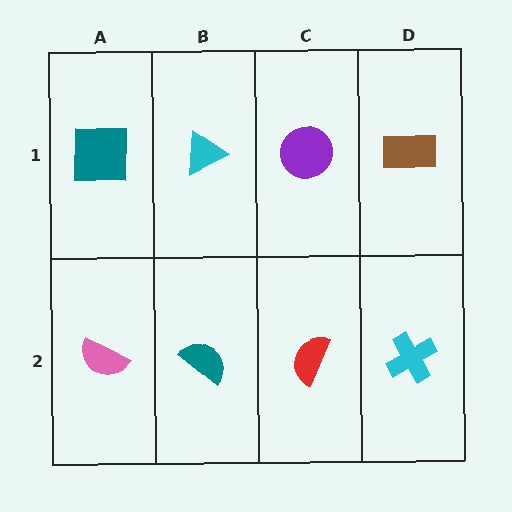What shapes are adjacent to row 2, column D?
A brown rectangle (row 1, column D), a red semicircle (row 2, column C).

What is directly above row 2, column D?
A brown rectangle.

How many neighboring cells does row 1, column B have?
3.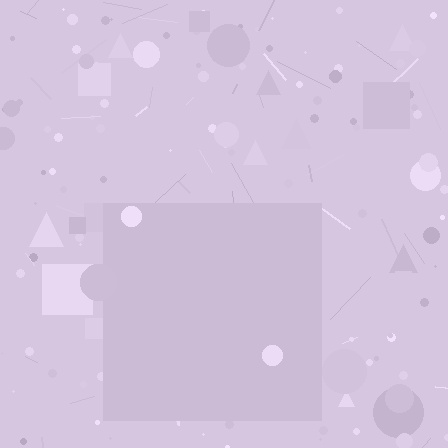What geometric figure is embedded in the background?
A square is embedded in the background.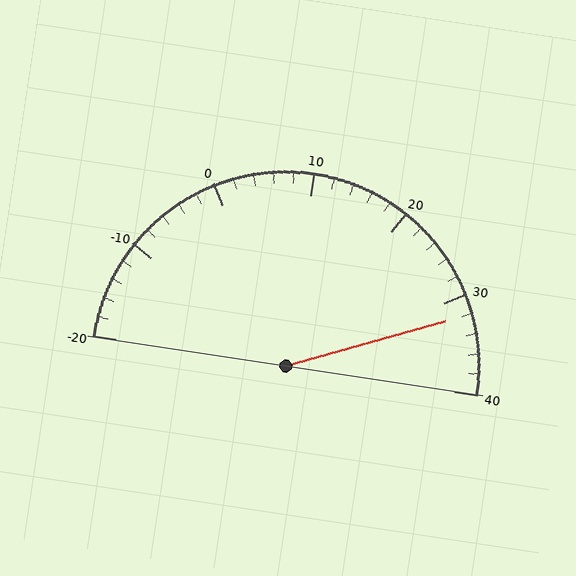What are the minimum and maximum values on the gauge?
The gauge ranges from -20 to 40.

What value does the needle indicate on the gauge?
The needle indicates approximately 32.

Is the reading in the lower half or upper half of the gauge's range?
The reading is in the upper half of the range (-20 to 40).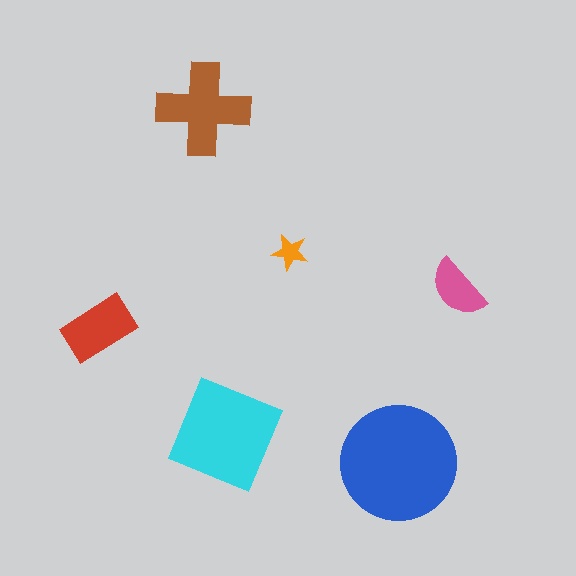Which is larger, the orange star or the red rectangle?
The red rectangle.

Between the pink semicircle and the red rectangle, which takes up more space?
The red rectangle.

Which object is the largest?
The blue circle.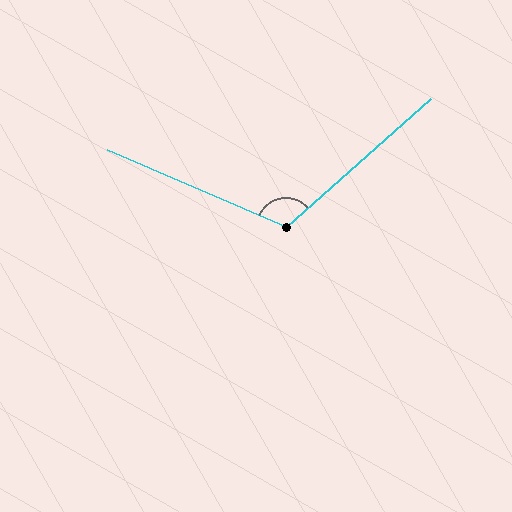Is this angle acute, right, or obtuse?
It is obtuse.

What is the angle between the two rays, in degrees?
Approximately 115 degrees.